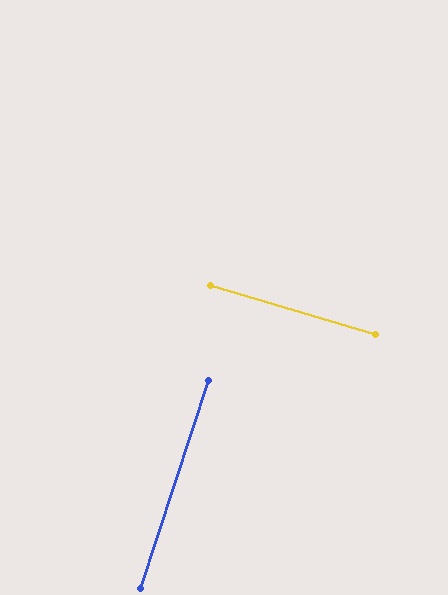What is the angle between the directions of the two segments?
Approximately 88 degrees.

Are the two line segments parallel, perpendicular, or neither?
Perpendicular — they meet at approximately 88°.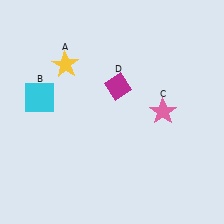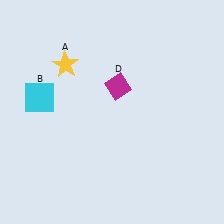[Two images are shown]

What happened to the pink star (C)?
The pink star (C) was removed in Image 2. It was in the top-right area of Image 1.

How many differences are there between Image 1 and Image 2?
There is 1 difference between the two images.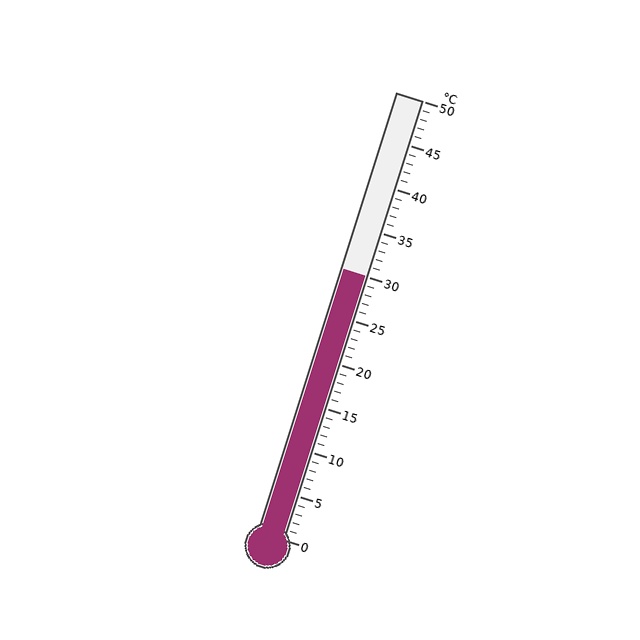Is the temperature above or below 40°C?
The temperature is below 40°C.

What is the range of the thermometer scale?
The thermometer scale ranges from 0°C to 50°C.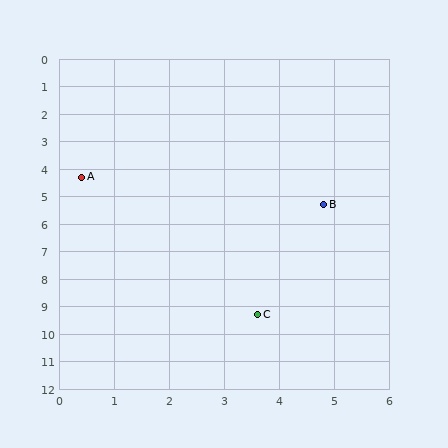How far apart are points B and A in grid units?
Points B and A are about 4.5 grid units apart.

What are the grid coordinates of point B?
Point B is at approximately (4.8, 5.3).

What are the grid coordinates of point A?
Point A is at approximately (0.4, 4.3).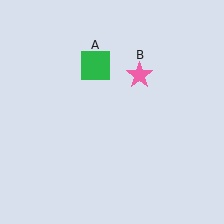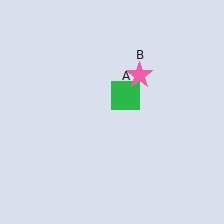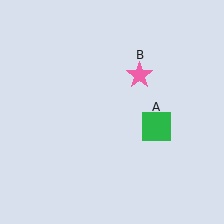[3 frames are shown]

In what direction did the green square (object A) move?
The green square (object A) moved down and to the right.